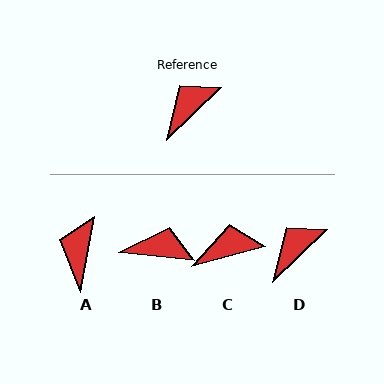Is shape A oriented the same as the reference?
No, it is off by about 35 degrees.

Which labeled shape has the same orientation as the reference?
D.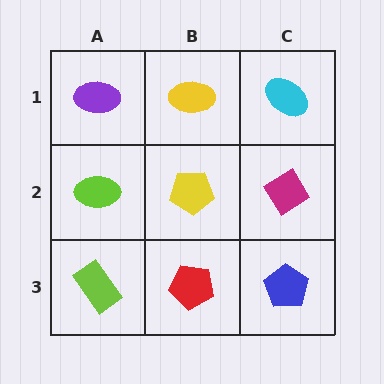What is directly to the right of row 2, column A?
A yellow pentagon.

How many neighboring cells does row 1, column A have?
2.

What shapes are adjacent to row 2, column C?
A cyan ellipse (row 1, column C), a blue pentagon (row 3, column C), a yellow pentagon (row 2, column B).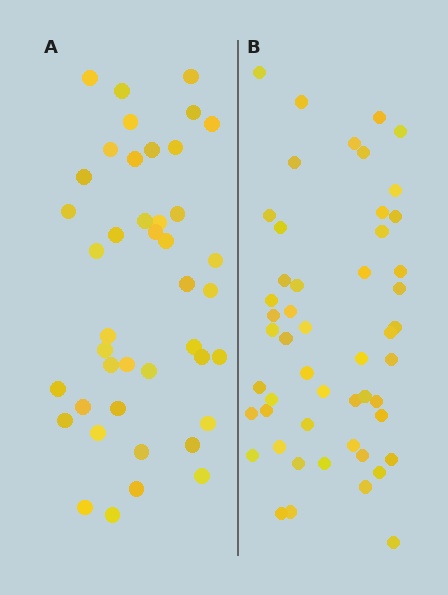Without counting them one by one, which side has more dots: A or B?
Region B (the right region) has more dots.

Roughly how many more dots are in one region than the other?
Region B has roughly 8 or so more dots than region A.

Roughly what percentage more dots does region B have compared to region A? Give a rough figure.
About 20% more.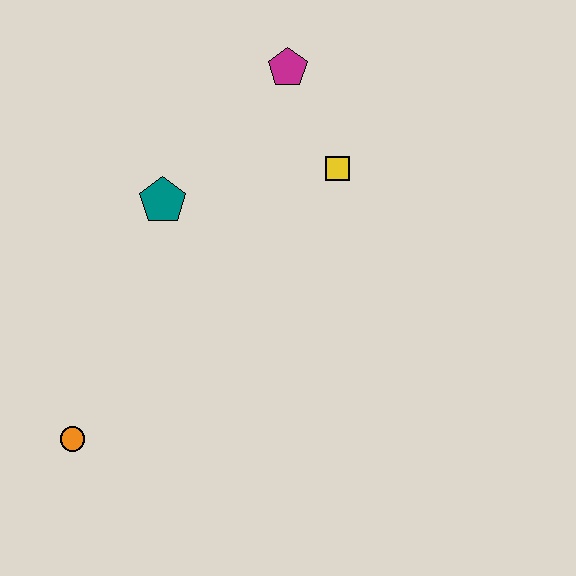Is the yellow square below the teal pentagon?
No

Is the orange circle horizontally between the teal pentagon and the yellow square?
No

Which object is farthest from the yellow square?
The orange circle is farthest from the yellow square.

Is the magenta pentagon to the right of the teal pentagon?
Yes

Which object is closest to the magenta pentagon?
The yellow square is closest to the magenta pentagon.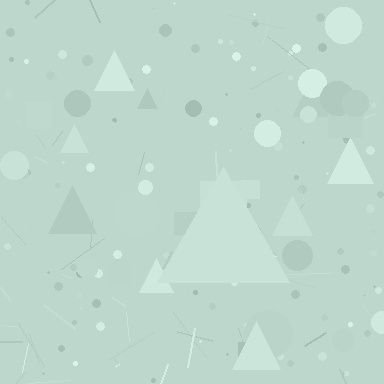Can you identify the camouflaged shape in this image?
The camouflaged shape is a triangle.